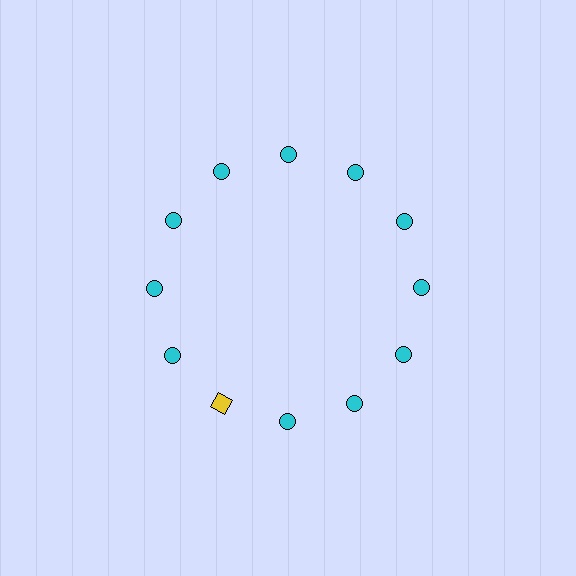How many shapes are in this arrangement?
There are 12 shapes arranged in a ring pattern.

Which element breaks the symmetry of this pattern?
The yellow square at roughly the 7 o'clock position breaks the symmetry. All other shapes are cyan circles.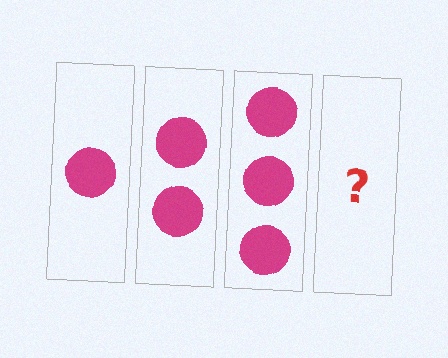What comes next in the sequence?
The next element should be 4 circles.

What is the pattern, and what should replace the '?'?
The pattern is that each step adds one more circle. The '?' should be 4 circles.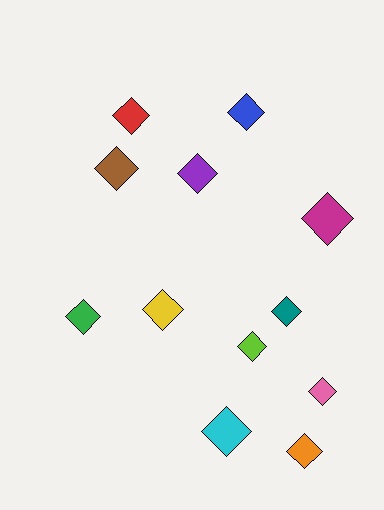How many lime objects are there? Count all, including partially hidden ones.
There is 1 lime object.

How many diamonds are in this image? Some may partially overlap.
There are 12 diamonds.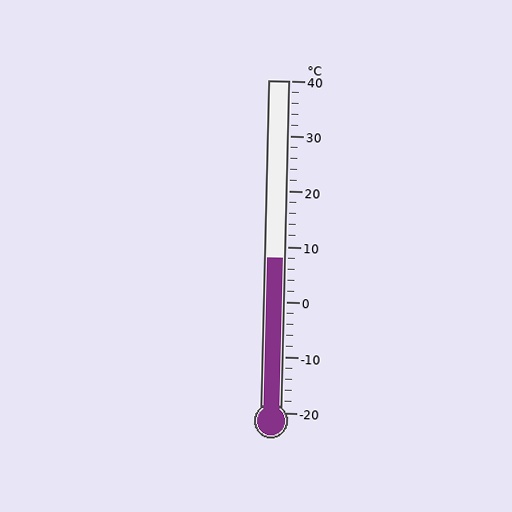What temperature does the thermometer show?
The thermometer shows approximately 8°C.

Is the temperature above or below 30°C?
The temperature is below 30°C.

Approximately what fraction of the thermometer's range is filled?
The thermometer is filled to approximately 45% of its range.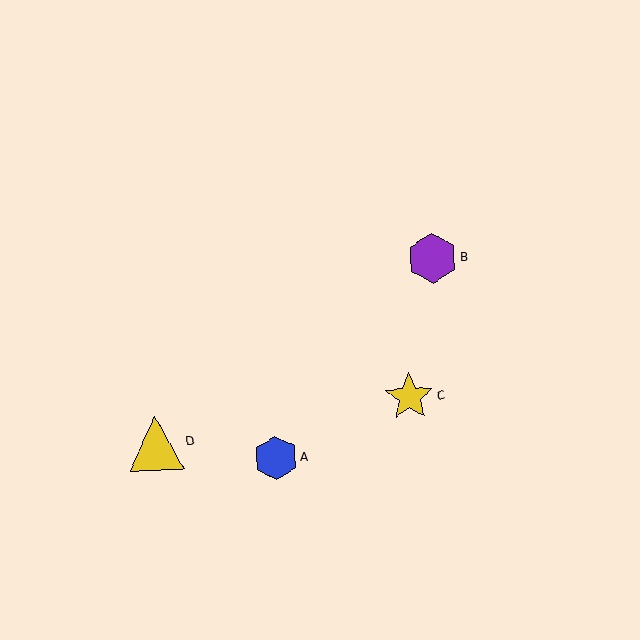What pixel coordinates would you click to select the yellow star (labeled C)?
Click at (409, 397) to select the yellow star C.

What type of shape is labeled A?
Shape A is a blue hexagon.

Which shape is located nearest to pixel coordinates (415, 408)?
The yellow star (labeled C) at (409, 397) is nearest to that location.